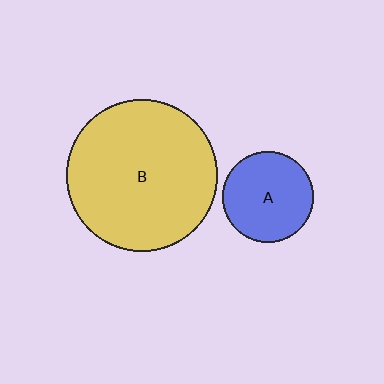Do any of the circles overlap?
No, none of the circles overlap.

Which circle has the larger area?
Circle B (yellow).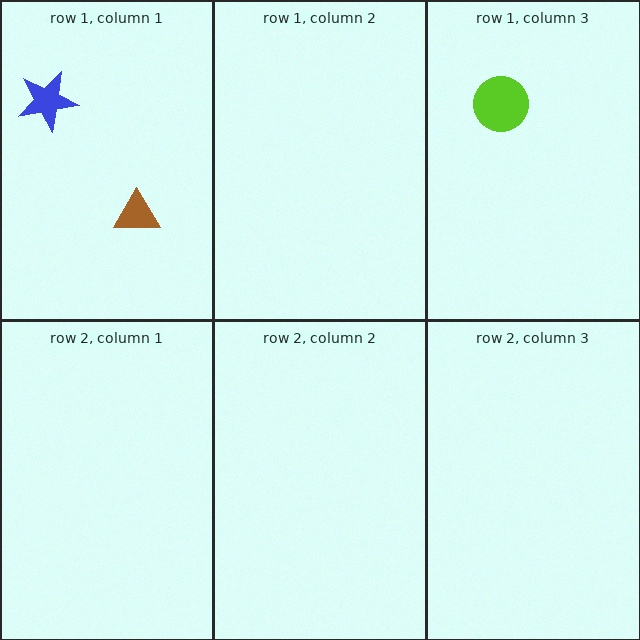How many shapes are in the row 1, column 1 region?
2.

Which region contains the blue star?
The row 1, column 1 region.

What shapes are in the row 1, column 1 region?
The brown triangle, the blue star.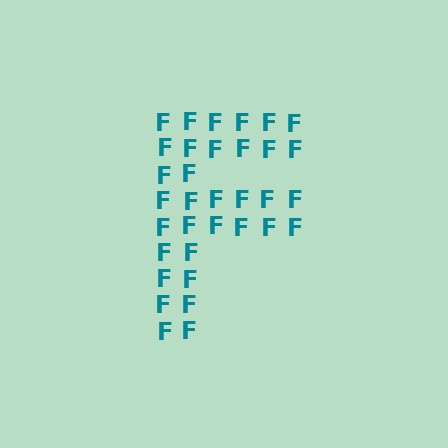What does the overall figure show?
The overall figure shows the letter F.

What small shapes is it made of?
It is made of small letter F's.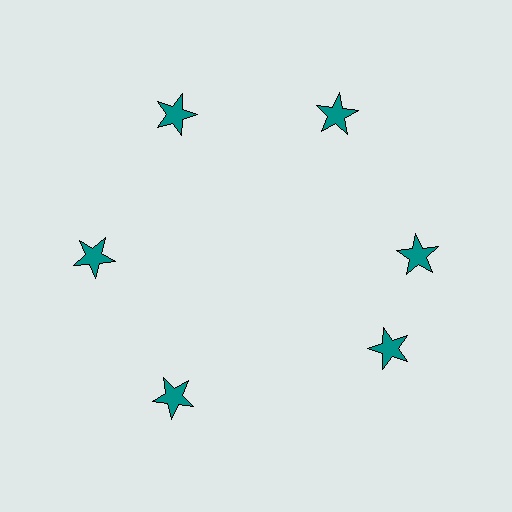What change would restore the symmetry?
The symmetry would be restored by rotating it back into even spacing with its neighbors so that all 6 stars sit at equal angles and equal distance from the center.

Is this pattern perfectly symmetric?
No. The 6 teal stars are arranged in a ring, but one element near the 5 o'clock position is rotated out of alignment along the ring, breaking the 6-fold rotational symmetry.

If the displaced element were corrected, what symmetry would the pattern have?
It would have 6-fold rotational symmetry — the pattern would map onto itself every 60 degrees.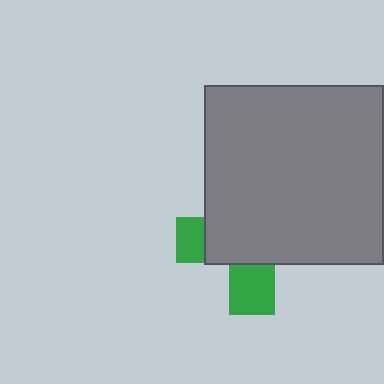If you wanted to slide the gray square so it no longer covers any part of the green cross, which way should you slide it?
Slide it up — that is the most direct way to separate the two shapes.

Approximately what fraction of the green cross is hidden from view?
Roughly 70% of the green cross is hidden behind the gray square.